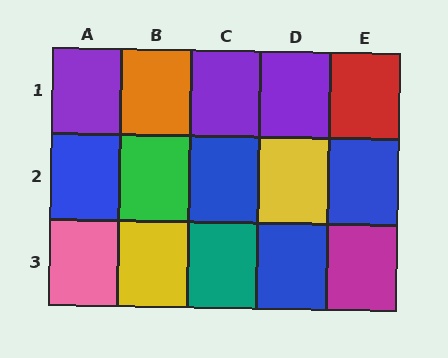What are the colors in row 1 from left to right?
Purple, orange, purple, purple, red.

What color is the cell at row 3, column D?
Blue.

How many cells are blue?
4 cells are blue.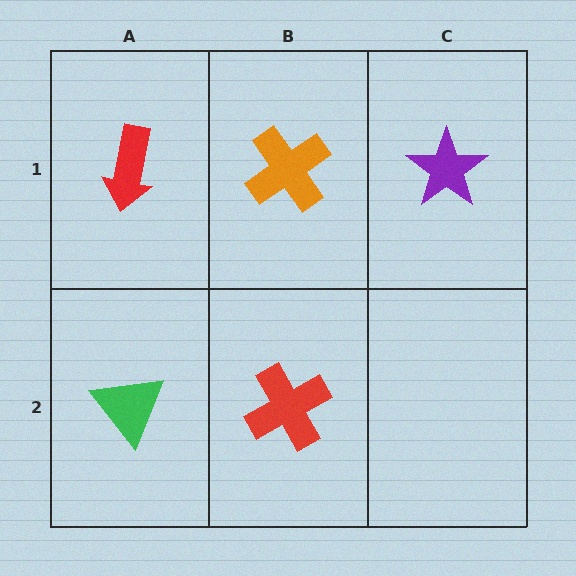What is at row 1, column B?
An orange cross.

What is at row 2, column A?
A green triangle.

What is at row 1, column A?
A red arrow.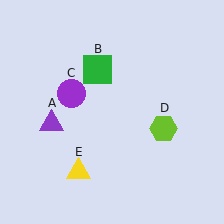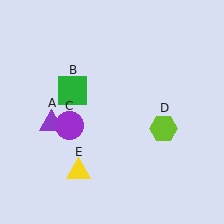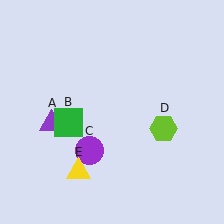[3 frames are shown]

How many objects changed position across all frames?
2 objects changed position: green square (object B), purple circle (object C).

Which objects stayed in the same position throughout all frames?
Purple triangle (object A) and lime hexagon (object D) and yellow triangle (object E) remained stationary.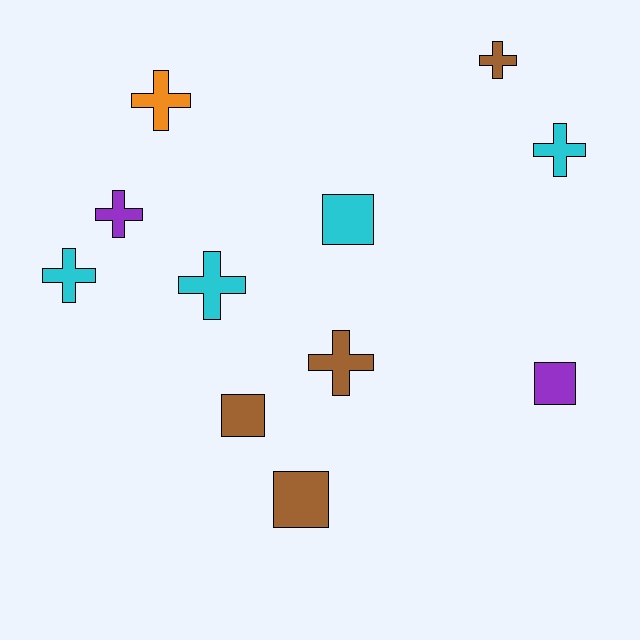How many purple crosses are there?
There is 1 purple cross.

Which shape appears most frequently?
Cross, with 7 objects.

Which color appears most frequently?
Brown, with 4 objects.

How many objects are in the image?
There are 11 objects.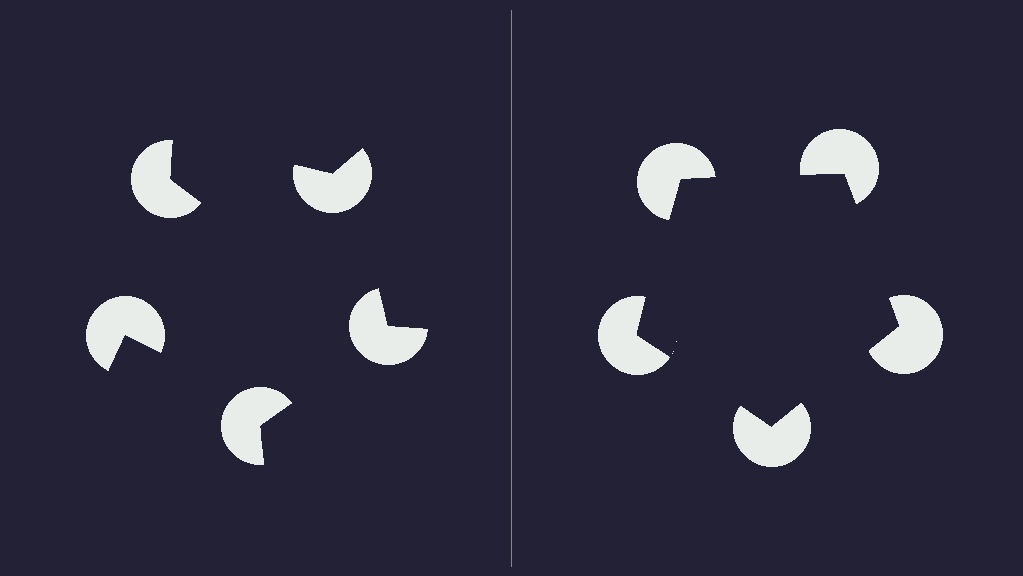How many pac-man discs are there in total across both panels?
10 — 5 on each side.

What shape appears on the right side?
An illusory pentagon.